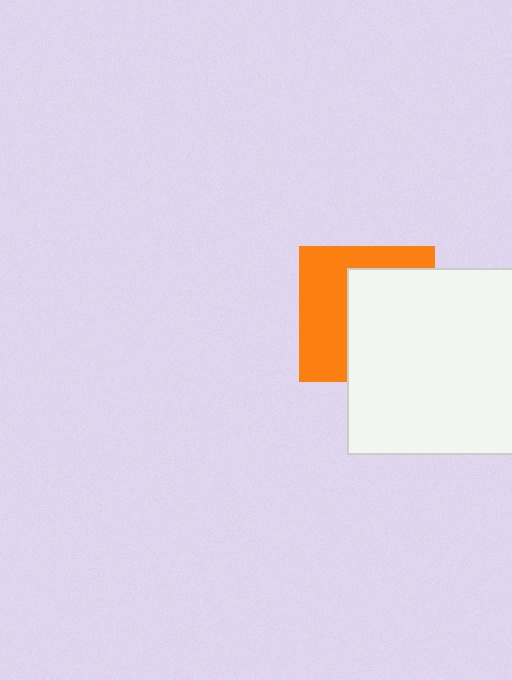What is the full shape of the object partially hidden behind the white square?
The partially hidden object is an orange square.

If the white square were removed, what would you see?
You would see the complete orange square.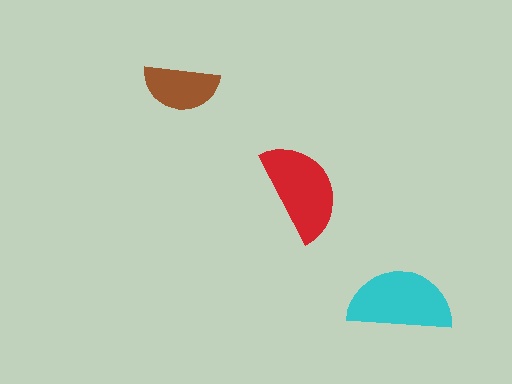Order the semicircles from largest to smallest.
the cyan one, the red one, the brown one.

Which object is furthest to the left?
The brown semicircle is leftmost.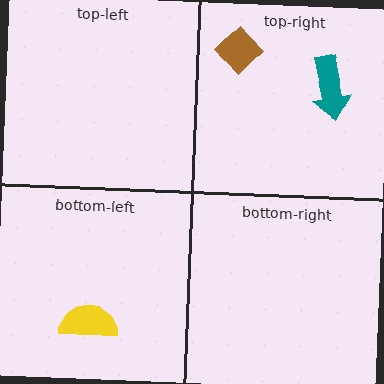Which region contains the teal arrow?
The top-right region.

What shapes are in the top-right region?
The brown diamond, the teal arrow.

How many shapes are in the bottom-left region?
1.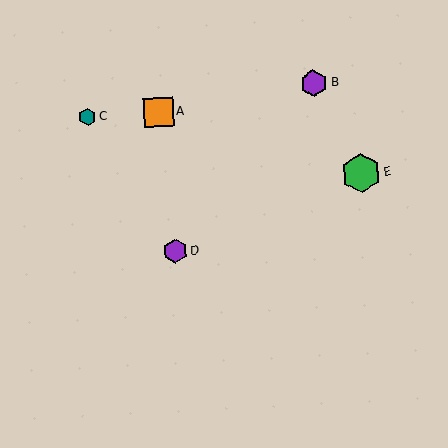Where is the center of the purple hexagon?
The center of the purple hexagon is at (314, 83).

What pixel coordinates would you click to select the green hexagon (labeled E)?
Click at (361, 173) to select the green hexagon E.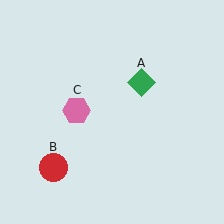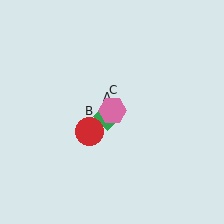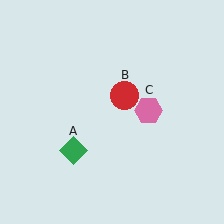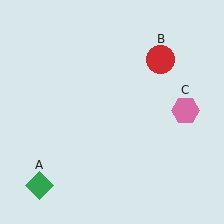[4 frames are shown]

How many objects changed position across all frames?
3 objects changed position: green diamond (object A), red circle (object B), pink hexagon (object C).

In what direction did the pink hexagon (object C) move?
The pink hexagon (object C) moved right.